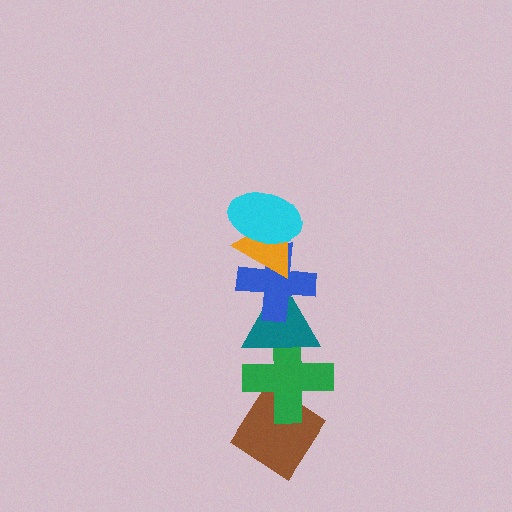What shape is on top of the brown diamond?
The green cross is on top of the brown diamond.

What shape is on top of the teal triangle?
The blue cross is on top of the teal triangle.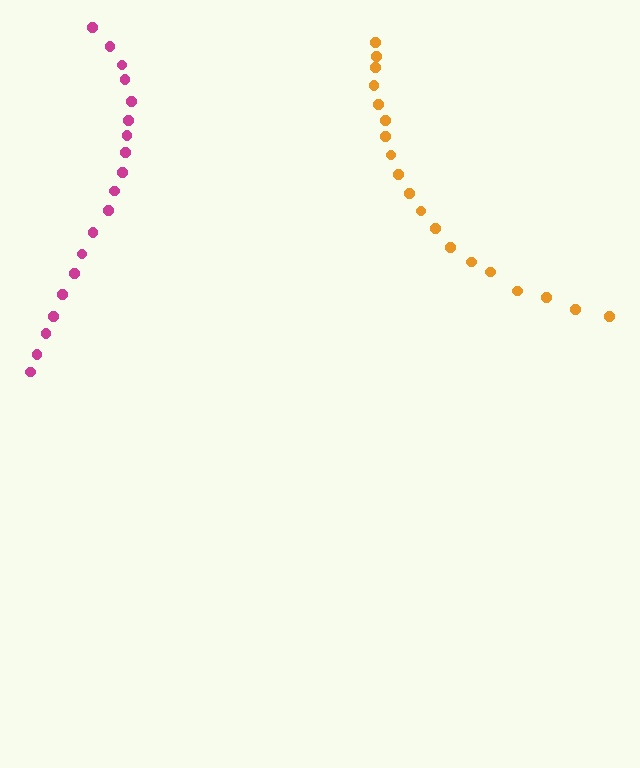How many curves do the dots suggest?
There are 2 distinct paths.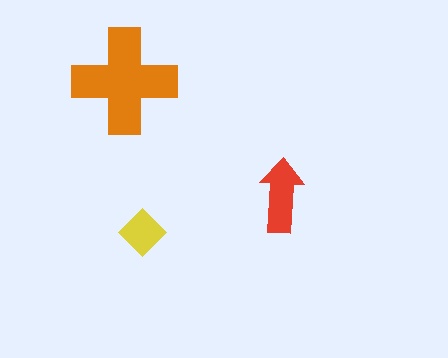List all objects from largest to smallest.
The orange cross, the red arrow, the yellow diamond.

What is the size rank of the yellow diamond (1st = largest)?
3rd.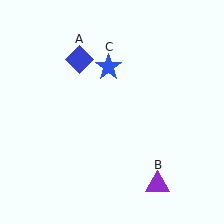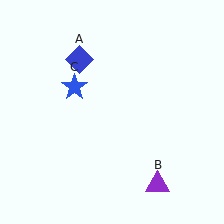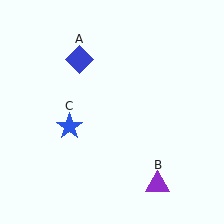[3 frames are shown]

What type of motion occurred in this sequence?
The blue star (object C) rotated counterclockwise around the center of the scene.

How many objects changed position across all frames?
1 object changed position: blue star (object C).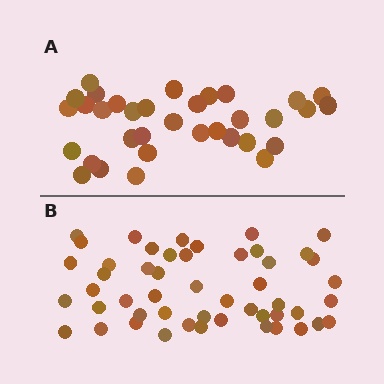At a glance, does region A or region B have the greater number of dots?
Region B (the bottom region) has more dots.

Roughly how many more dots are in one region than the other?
Region B has approximately 15 more dots than region A.